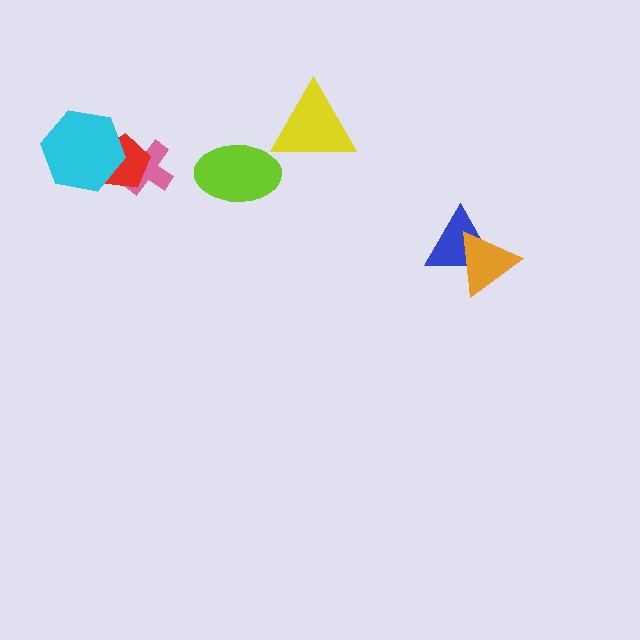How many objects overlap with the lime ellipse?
0 objects overlap with the lime ellipse.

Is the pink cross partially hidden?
Yes, it is partially covered by another shape.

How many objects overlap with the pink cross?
1 object overlaps with the pink cross.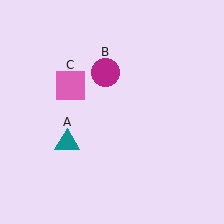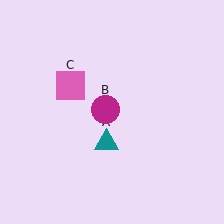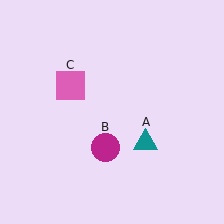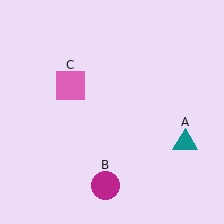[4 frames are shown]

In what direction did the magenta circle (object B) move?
The magenta circle (object B) moved down.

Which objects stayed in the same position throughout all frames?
Pink square (object C) remained stationary.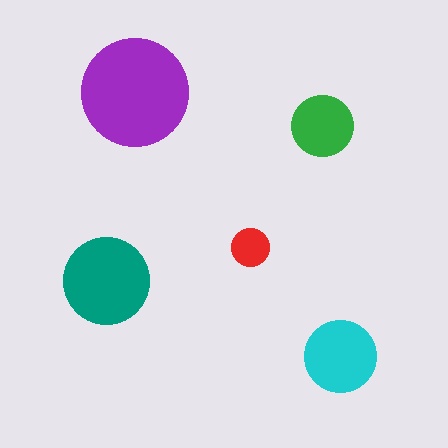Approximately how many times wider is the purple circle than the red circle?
About 3 times wider.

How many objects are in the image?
There are 5 objects in the image.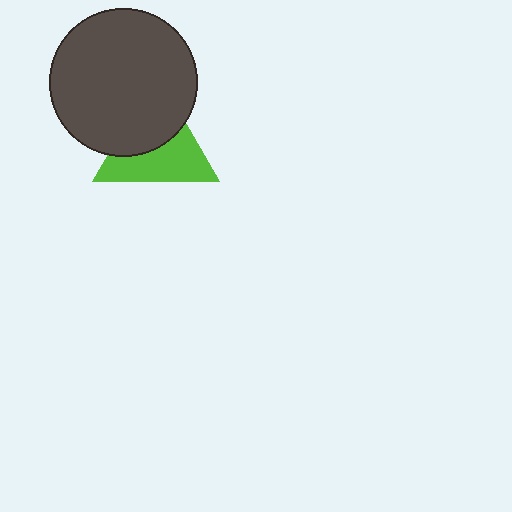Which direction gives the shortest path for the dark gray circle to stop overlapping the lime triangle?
Moving up gives the shortest separation.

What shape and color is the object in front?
The object in front is a dark gray circle.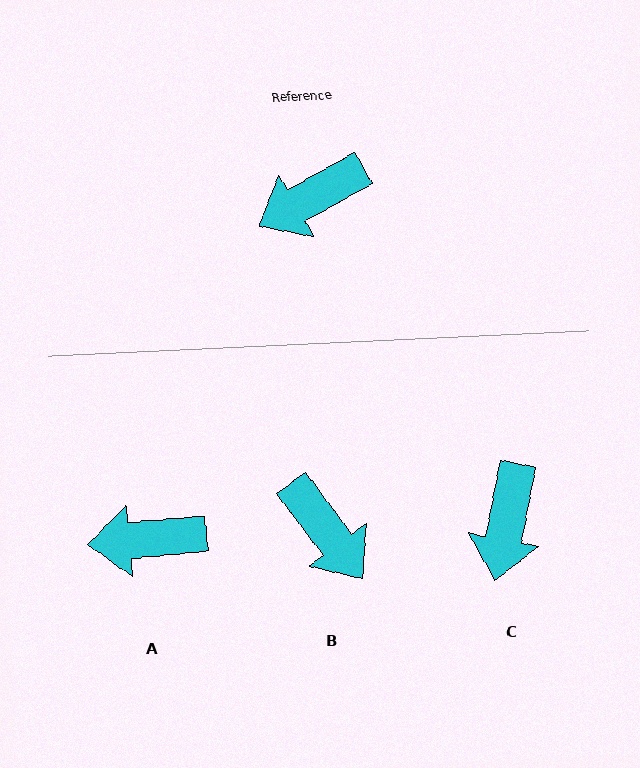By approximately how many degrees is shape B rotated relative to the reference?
Approximately 97 degrees counter-clockwise.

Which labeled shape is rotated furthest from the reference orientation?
B, about 97 degrees away.